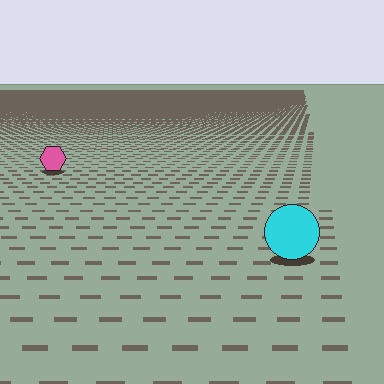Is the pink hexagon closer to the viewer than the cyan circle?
No. The cyan circle is closer — you can tell from the texture gradient: the ground texture is coarser near it.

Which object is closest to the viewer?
The cyan circle is closest. The texture marks near it are larger and more spread out.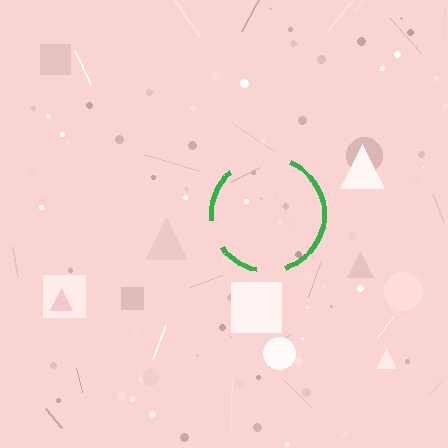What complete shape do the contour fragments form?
The contour fragments form a circle.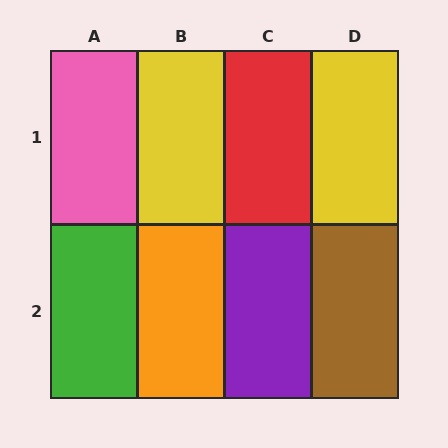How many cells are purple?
1 cell is purple.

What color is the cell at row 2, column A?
Green.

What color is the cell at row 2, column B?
Orange.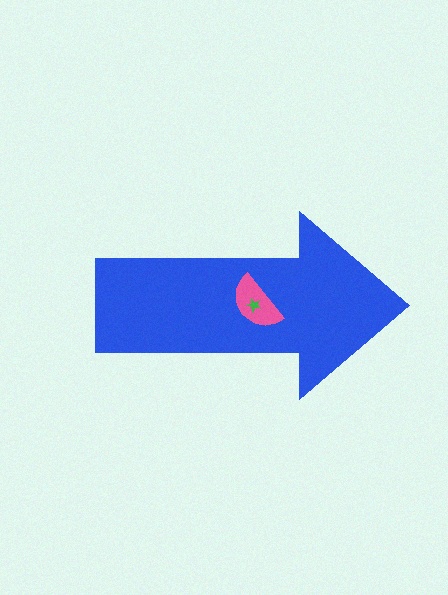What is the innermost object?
The green star.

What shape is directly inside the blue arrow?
The pink semicircle.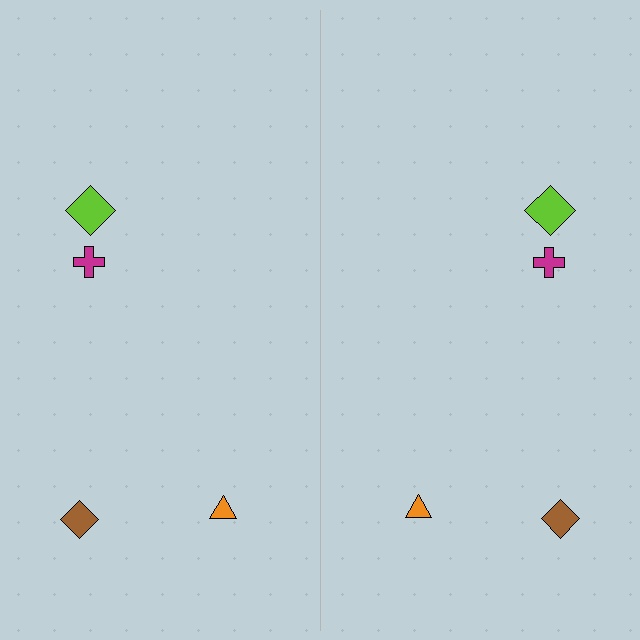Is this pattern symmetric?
Yes, this pattern has bilateral (reflection) symmetry.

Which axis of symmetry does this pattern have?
The pattern has a vertical axis of symmetry running through the center of the image.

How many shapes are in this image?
There are 8 shapes in this image.